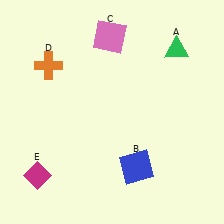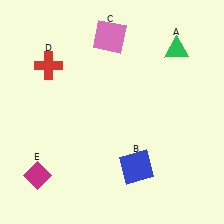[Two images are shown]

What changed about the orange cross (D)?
In Image 1, D is orange. In Image 2, it changed to red.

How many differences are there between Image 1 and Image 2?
There is 1 difference between the two images.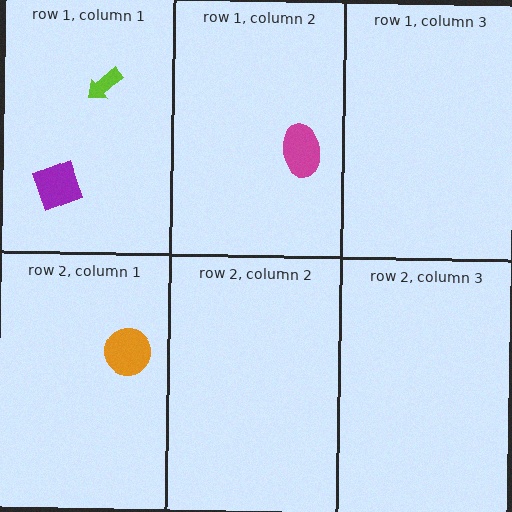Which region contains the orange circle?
The row 2, column 1 region.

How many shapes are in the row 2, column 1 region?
1.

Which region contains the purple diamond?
The row 1, column 1 region.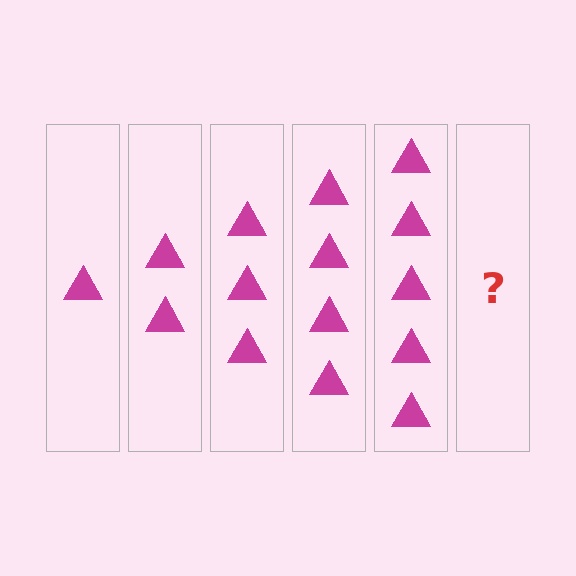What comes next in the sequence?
The next element should be 6 triangles.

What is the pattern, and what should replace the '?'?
The pattern is that each step adds one more triangle. The '?' should be 6 triangles.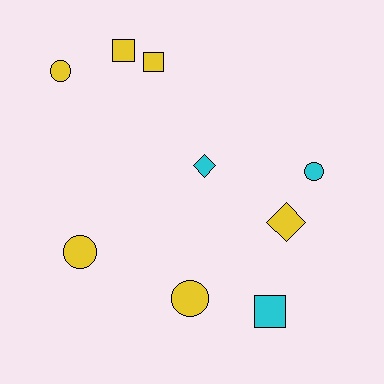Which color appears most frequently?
Yellow, with 6 objects.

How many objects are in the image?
There are 9 objects.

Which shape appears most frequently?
Circle, with 4 objects.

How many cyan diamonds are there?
There is 1 cyan diamond.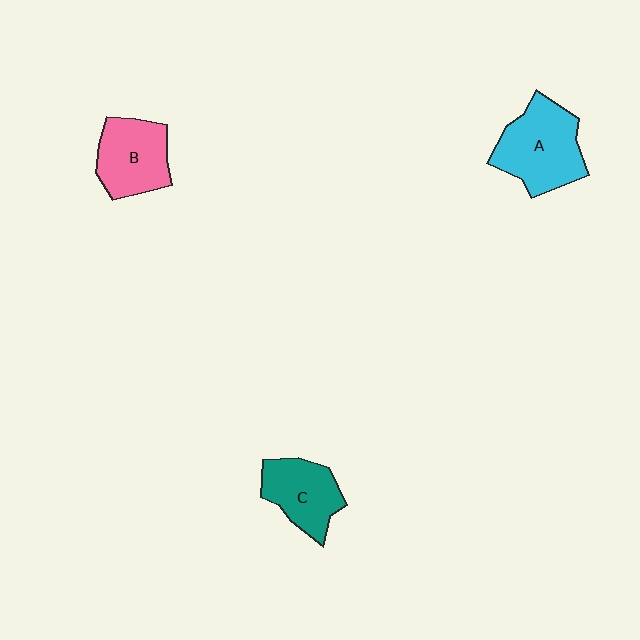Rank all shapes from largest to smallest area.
From largest to smallest: A (cyan), B (pink), C (teal).